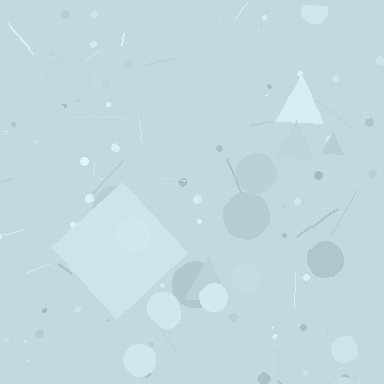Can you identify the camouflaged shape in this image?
The camouflaged shape is a diamond.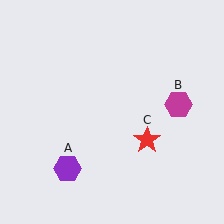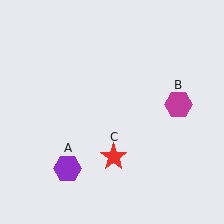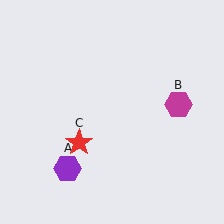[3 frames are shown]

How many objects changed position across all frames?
1 object changed position: red star (object C).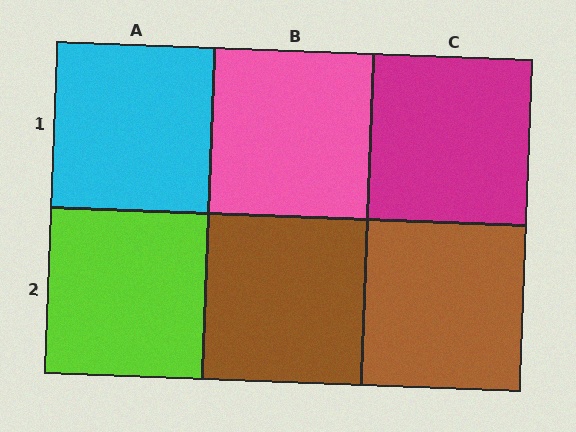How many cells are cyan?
1 cell is cyan.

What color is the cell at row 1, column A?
Cyan.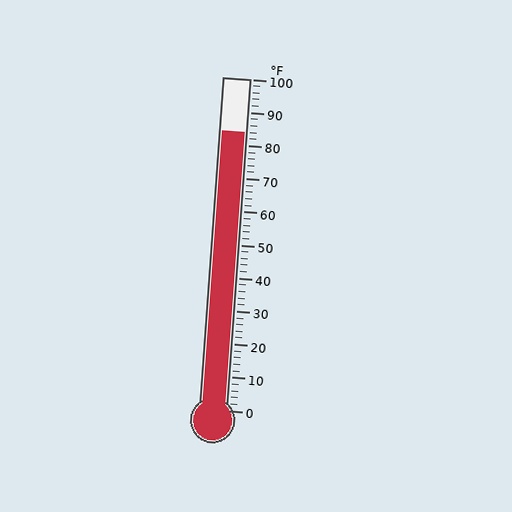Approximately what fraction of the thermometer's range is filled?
The thermometer is filled to approximately 85% of its range.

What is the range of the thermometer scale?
The thermometer scale ranges from 0°F to 100°F.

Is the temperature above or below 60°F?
The temperature is above 60°F.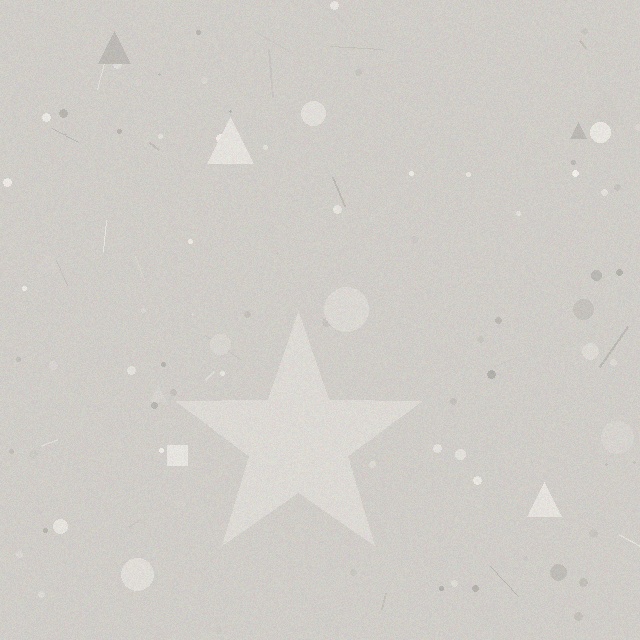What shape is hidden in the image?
A star is hidden in the image.